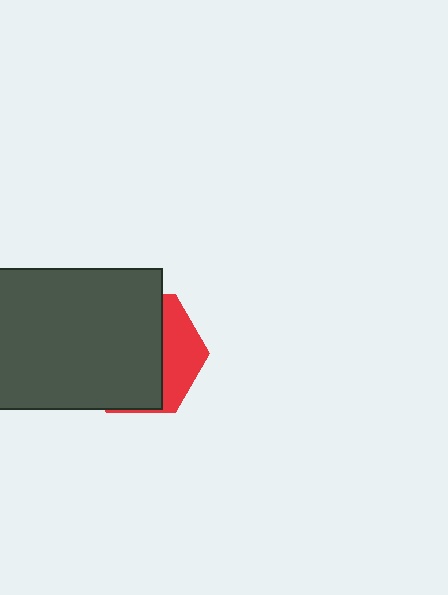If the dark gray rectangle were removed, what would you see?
You would see the complete red hexagon.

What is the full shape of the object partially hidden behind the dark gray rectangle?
The partially hidden object is a red hexagon.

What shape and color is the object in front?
The object in front is a dark gray rectangle.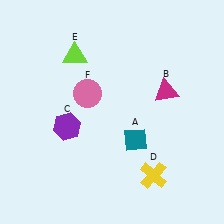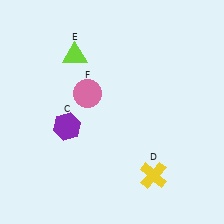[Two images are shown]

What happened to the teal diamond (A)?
The teal diamond (A) was removed in Image 2. It was in the bottom-right area of Image 1.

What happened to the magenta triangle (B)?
The magenta triangle (B) was removed in Image 2. It was in the top-right area of Image 1.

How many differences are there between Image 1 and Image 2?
There are 2 differences between the two images.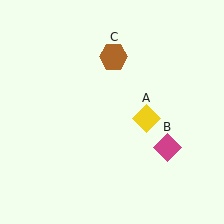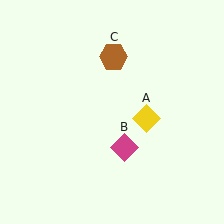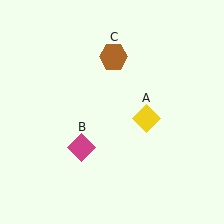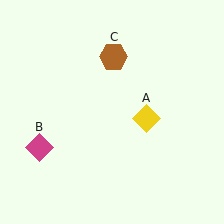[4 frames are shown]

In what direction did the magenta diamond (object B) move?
The magenta diamond (object B) moved left.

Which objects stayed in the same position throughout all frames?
Yellow diamond (object A) and brown hexagon (object C) remained stationary.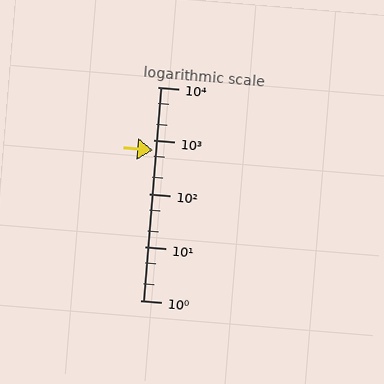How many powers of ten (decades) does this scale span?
The scale spans 4 decades, from 1 to 10000.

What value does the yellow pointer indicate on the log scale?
The pointer indicates approximately 640.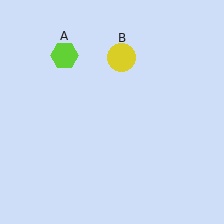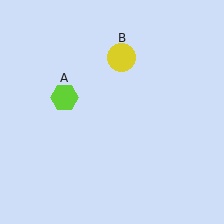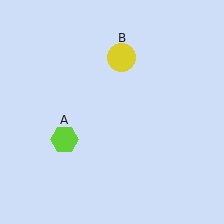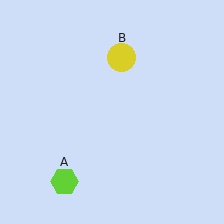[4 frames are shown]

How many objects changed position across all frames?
1 object changed position: lime hexagon (object A).